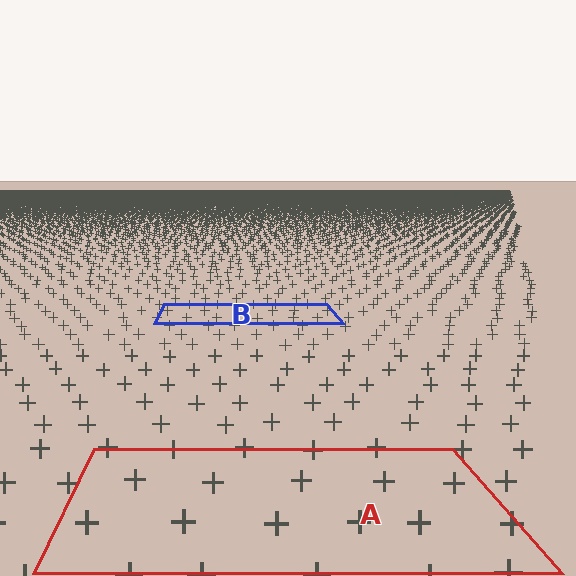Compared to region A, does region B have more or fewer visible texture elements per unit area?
Region B has more texture elements per unit area — they are packed more densely because it is farther away.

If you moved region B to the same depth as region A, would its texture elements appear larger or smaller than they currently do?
They would appear larger. At a closer depth, the same texture elements are projected at a bigger on-screen size.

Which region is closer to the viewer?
Region A is closer. The texture elements there are larger and more spread out.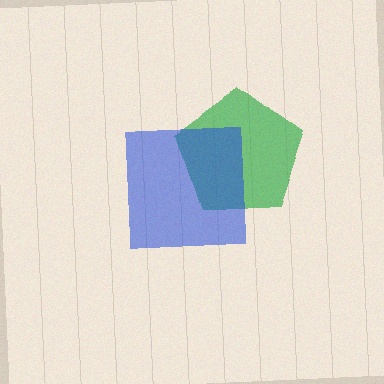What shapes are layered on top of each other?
The layered shapes are: a green pentagon, a blue square.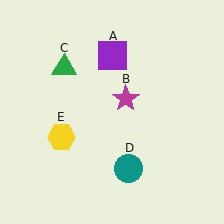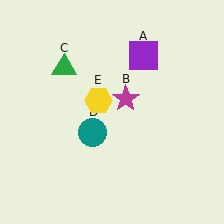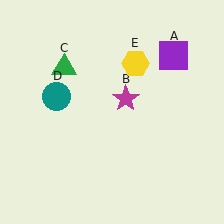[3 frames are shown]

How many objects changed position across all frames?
3 objects changed position: purple square (object A), teal circle (object D), yellow hexagon (object E).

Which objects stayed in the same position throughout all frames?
Magenta star (object B) and green triangle (object C) remained stationary.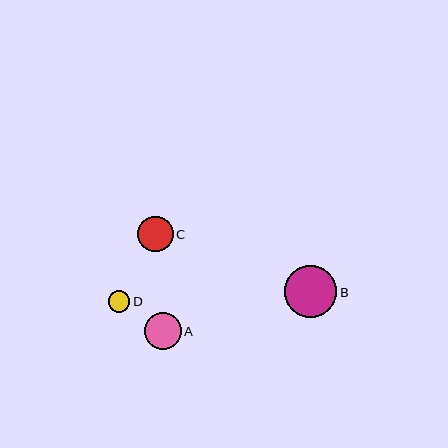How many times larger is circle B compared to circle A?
Circle B is approximately 1.4 times the size of circle A.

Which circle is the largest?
Circle B is the largest with a size of approximately 52 pixels.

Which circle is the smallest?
Circle D is the smallest with a size of approximately 22 pixels.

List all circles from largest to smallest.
From largest to smallest: B, A, C, D.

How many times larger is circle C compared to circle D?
Circle C is approximately 1.7 times the size of circle D.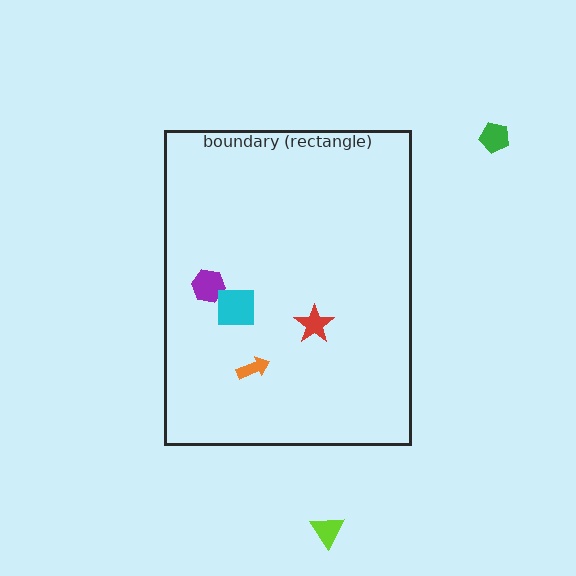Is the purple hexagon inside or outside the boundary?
Inside.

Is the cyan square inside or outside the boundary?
Inside.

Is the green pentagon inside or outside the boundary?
Outside.